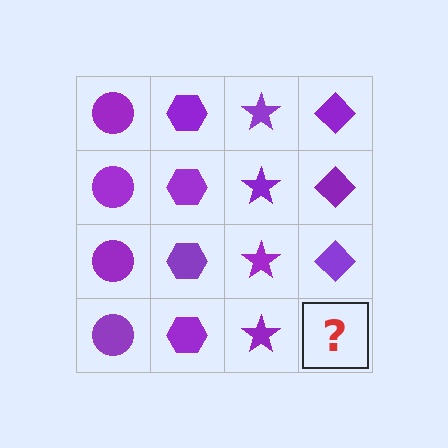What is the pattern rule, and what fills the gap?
The rule is that each column has a consistent shape. The gap should be filled with a purple diamond.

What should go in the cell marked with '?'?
The missing cell should contain a purple diamond.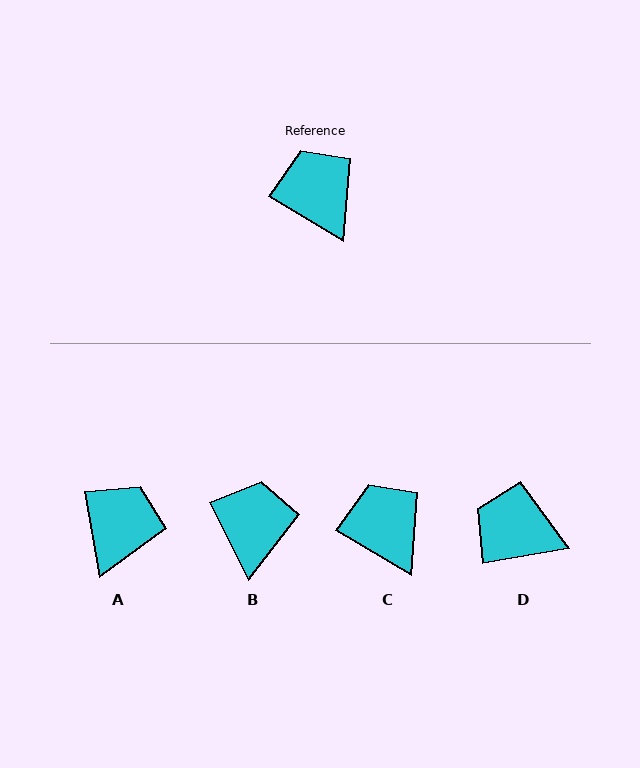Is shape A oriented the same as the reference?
No, it is off by about 50 degrees.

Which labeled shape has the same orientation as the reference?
C.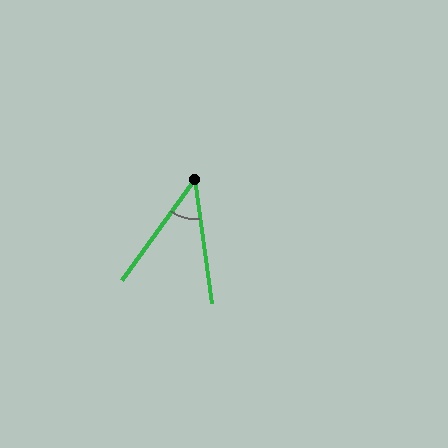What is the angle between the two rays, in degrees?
Approximately 44 degrees.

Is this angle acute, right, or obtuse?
It is acute.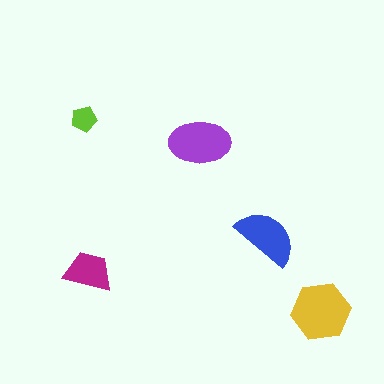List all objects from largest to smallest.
The yellow hexagon, the purple ellipse, the blue semicircle, the magenta trapezoid, the lime pentagon.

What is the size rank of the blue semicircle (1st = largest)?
3rd.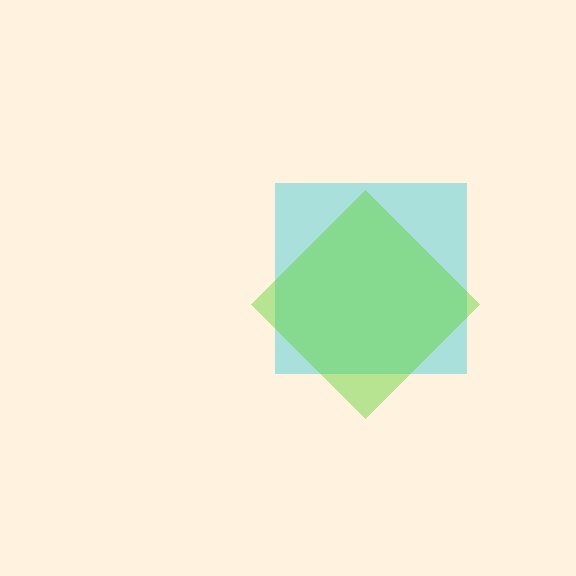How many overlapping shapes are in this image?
There are 2 overlapping shapes in the image.